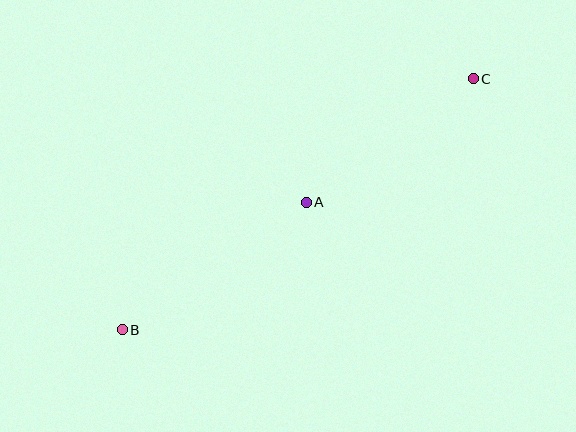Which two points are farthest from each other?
Points B and C are farthest from each other.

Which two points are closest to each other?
Points A and C are closest to each other.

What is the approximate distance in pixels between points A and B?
The distance between A and B is approximately 224 pixels.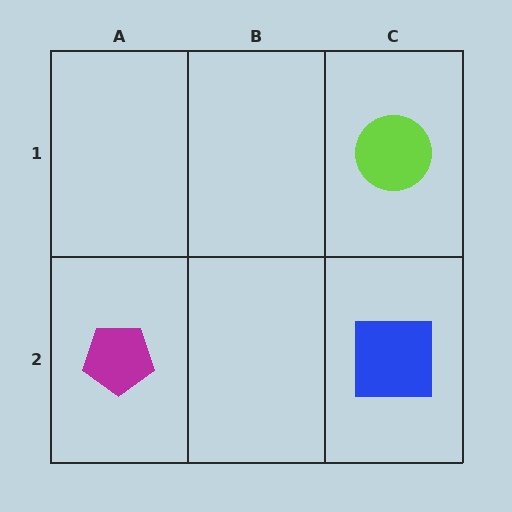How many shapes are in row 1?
1 shape.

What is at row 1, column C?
A lime circle.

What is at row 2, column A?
A magenta pentagon.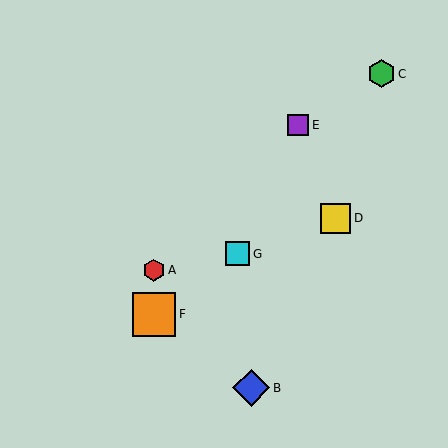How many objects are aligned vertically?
2 objects (A, F) are aligned vertically.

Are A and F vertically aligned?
Yes, both are at x≈154.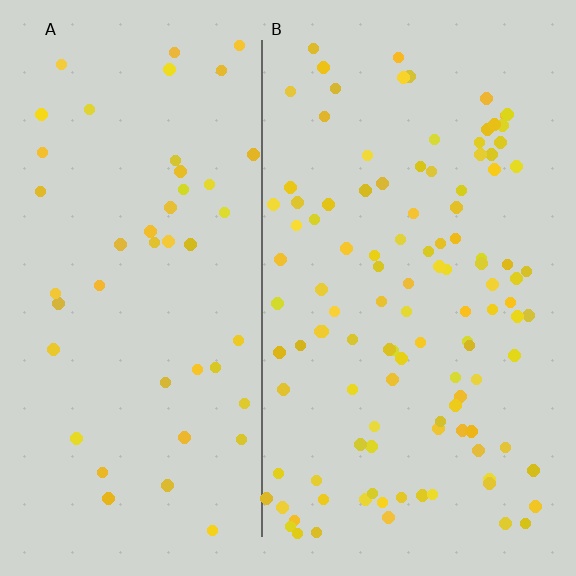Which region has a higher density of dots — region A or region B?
B (the right).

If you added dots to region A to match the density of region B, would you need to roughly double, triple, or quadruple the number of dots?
Approximately double.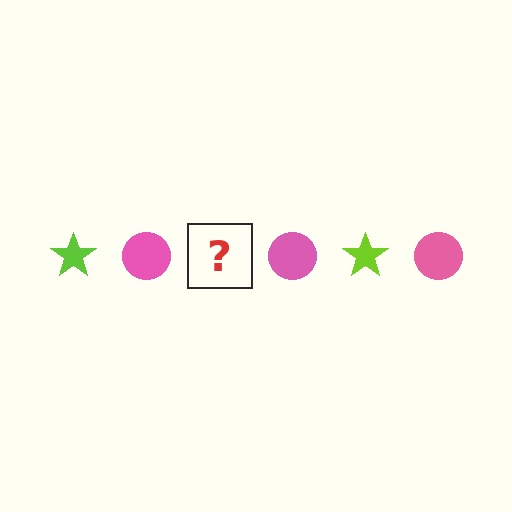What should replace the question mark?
The question mark should be replaced with a lime star.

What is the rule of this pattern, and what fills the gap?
The rule is that the pattern alternates between lime star and pink circle. The gap should be filled with a lime star.